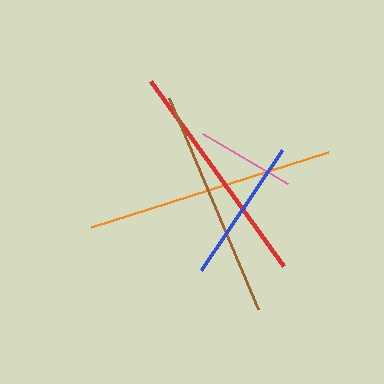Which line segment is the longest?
The orange line is the longest at approximately 248 pixels.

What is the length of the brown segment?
The brown segment is approximately 229 pixels long.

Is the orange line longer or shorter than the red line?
The orange line is longer than the red line.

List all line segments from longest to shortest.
From longest to shortest: orange, brown, red, blue, pink.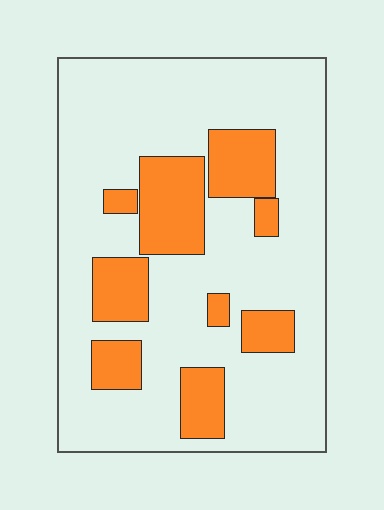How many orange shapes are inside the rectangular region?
9.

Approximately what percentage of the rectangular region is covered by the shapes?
Approximately 25%.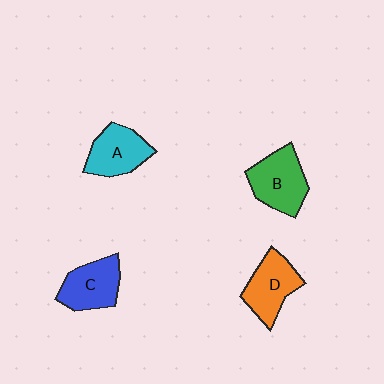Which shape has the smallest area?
Shape A (cyan).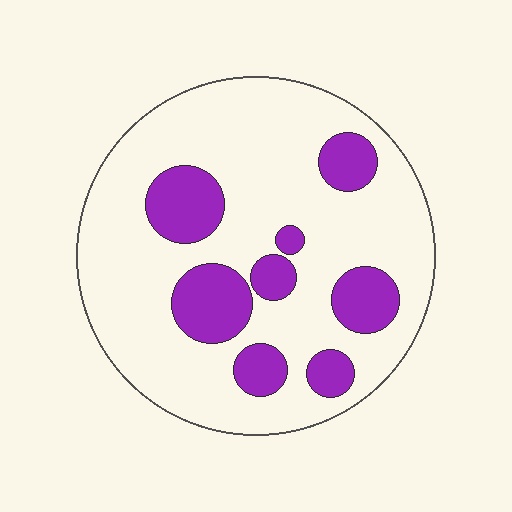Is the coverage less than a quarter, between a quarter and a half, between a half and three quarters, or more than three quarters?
Less than a quarter.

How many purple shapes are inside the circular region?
8.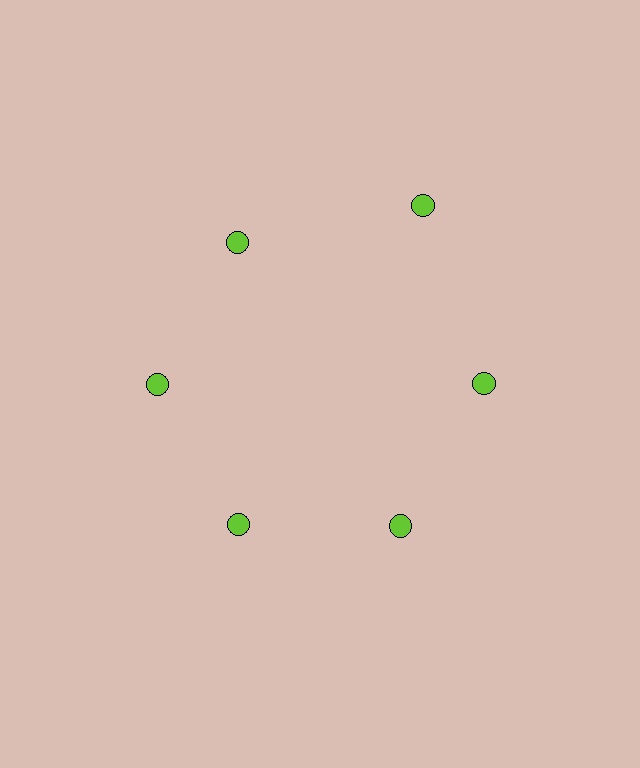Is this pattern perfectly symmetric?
No. The 6 lime circles are arranged in a ring, but one element near the 1 o'clock position is pushed outward from the center, breaking the 6-fold rotational symmetry.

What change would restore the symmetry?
The symmetry would be restored by moving it inward, back onto the ring so that all 6 circles sit at equal angles and equal distance from the center.